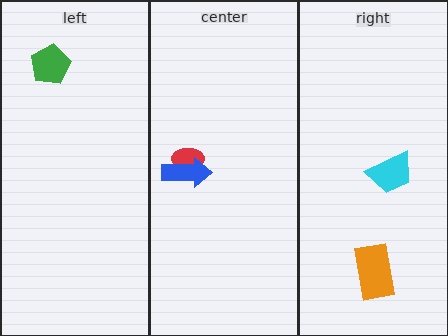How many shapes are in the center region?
2.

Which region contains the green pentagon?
The left region.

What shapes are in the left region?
The green pentagon.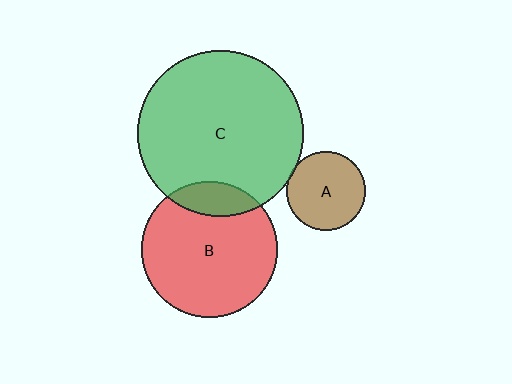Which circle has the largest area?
Circle C (green).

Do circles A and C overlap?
Yes.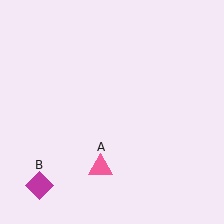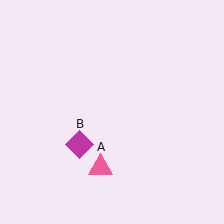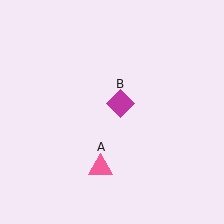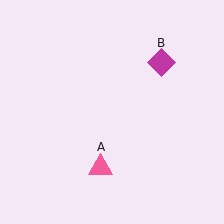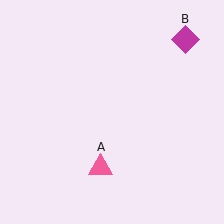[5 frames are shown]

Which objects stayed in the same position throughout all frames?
Pink triangle (object A) remained stationary.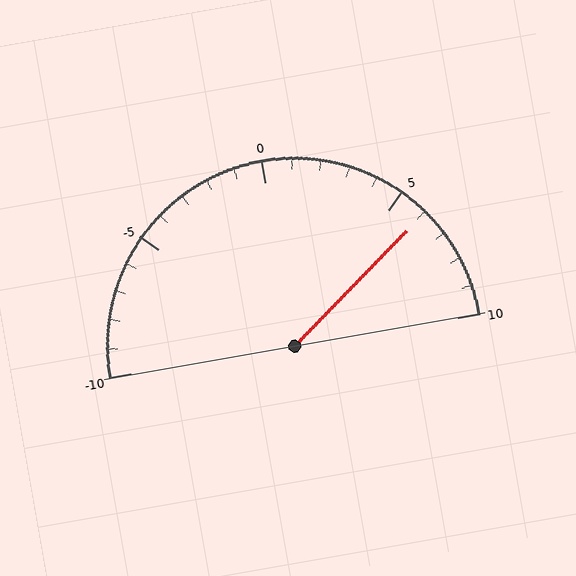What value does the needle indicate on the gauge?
The needle indicates approximately 6.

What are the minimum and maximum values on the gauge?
The gauge ranges from -10 to 10.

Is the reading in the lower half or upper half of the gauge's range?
The reading is in the upper half of the range (-10 to 10).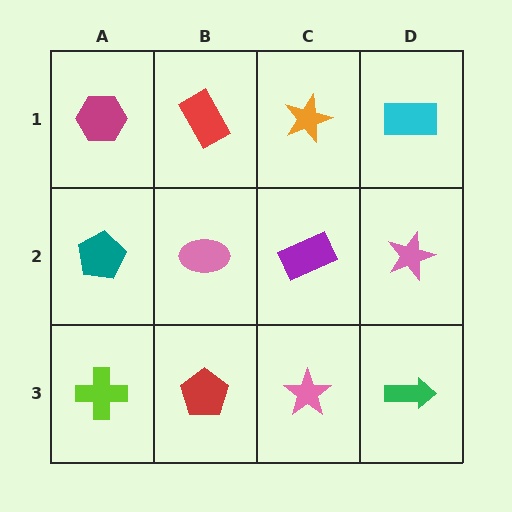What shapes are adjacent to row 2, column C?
An orange star (row 1, column C), a pink star (row 3, column C), a pink ellipse (row 2, column B), a pink star (row 2, column D).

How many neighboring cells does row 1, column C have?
3.